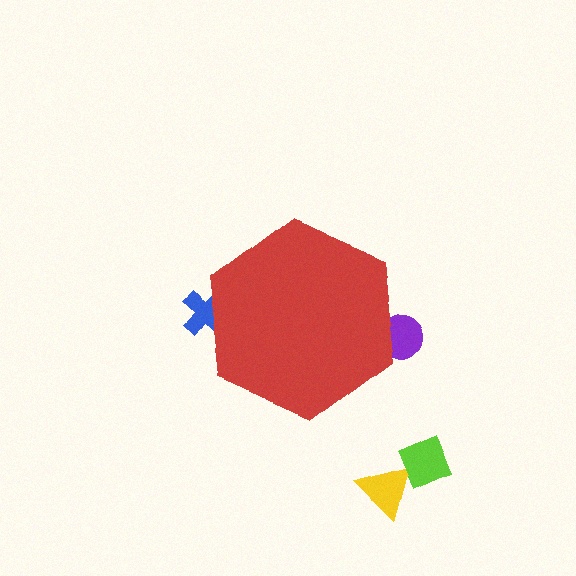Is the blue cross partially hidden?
Yes, the blue cross is partially hidden behind the red hexagon.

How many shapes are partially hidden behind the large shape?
2 shapes are partially hidden.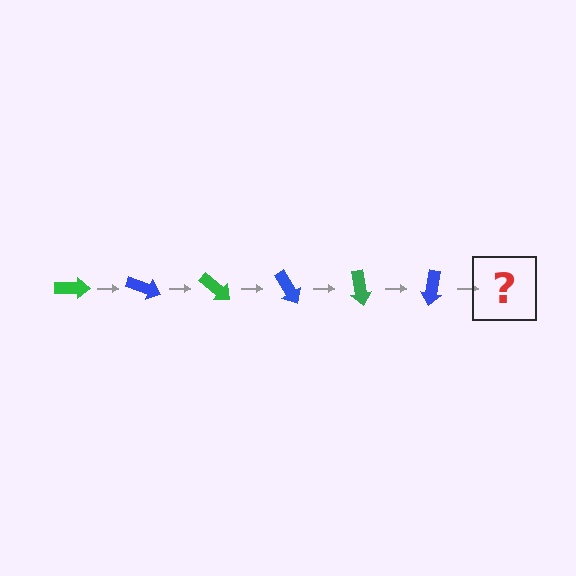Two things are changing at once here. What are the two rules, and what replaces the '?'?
The two rules are that it rotates 20 degrees each step and the color cycles through green and blue. The '?' should be a green arrow, rotated 120 degrees from the start.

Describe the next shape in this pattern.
It should be a green arrow, rotated 120 degrees from the start.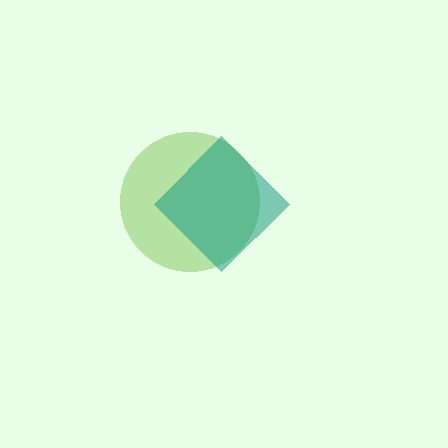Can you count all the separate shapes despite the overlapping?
Yes, there are 2 separate shapes.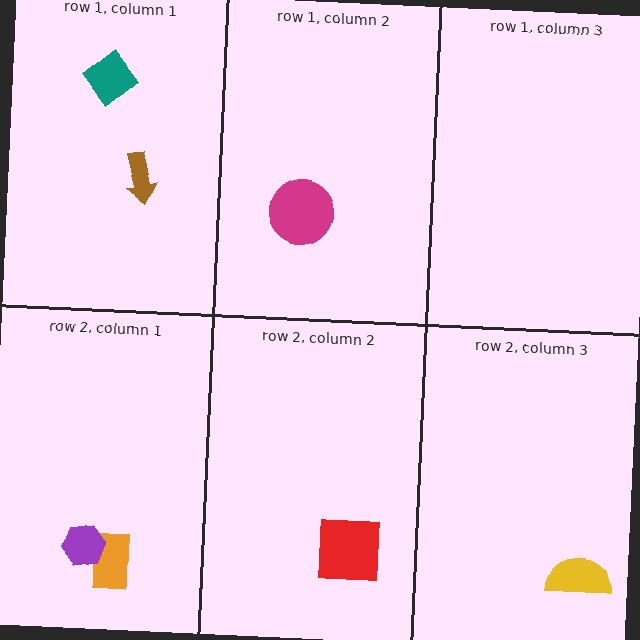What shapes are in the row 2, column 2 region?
The red square.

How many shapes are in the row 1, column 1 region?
2.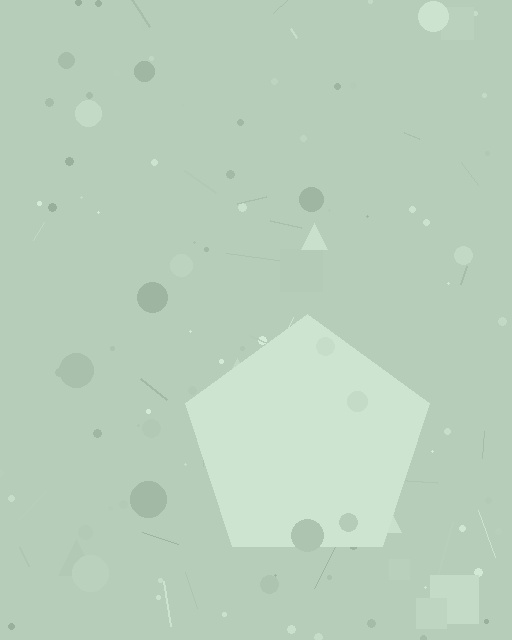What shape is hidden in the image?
A pentagon is hidden in the image.